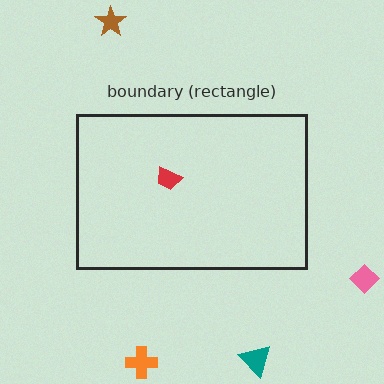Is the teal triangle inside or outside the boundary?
Outside.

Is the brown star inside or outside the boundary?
Outside.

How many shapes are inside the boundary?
1 inside, 4 outside.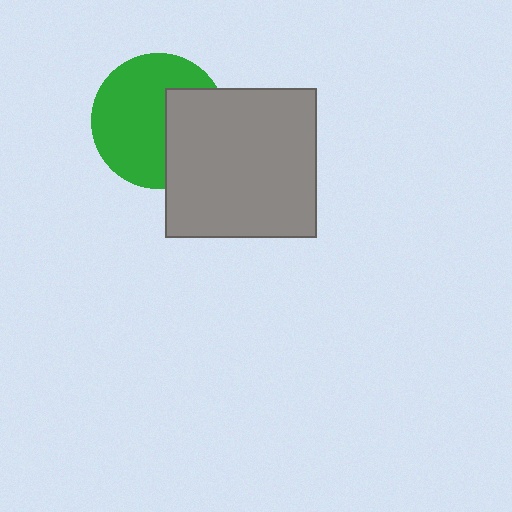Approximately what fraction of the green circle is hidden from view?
Roughly 35% of the green circle is hidden behind the gray rectangle.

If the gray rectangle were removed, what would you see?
You would see the complete green circle.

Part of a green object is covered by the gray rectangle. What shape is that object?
It is a circle.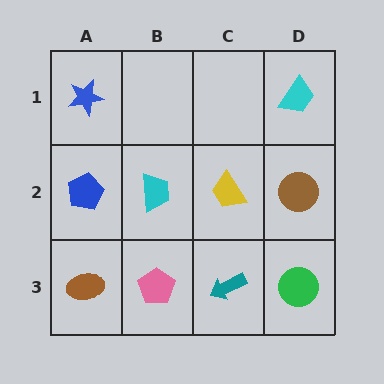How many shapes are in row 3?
4 shapes.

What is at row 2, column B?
A cyan trapezoid.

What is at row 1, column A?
A blue star.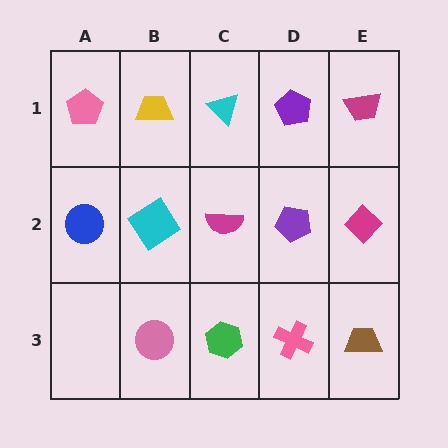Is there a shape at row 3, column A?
No, that cell is empty.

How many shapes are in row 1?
5 shapes.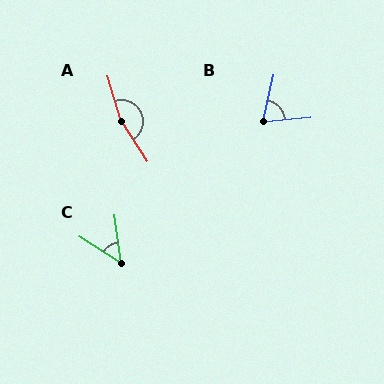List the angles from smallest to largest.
C (50°), B (72°), A (163°).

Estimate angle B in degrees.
Approximately 72 degrees.